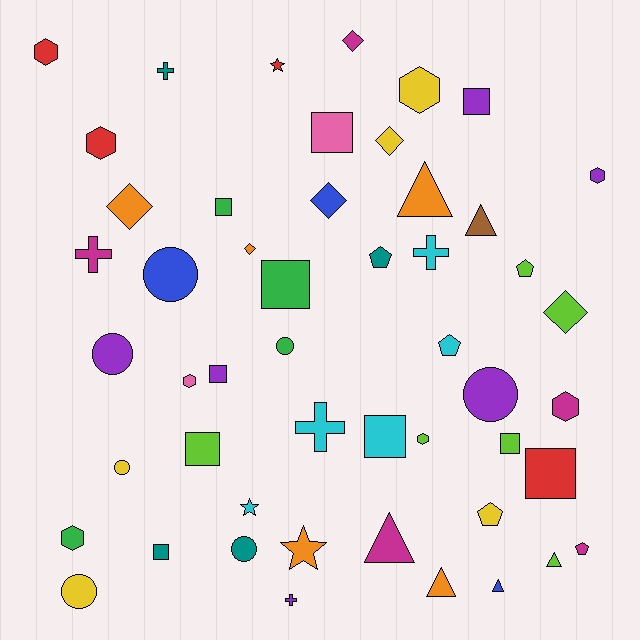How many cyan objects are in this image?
There are 5 cyan objects.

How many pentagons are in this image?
There are 5 pentagons.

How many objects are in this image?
There are 50 objects.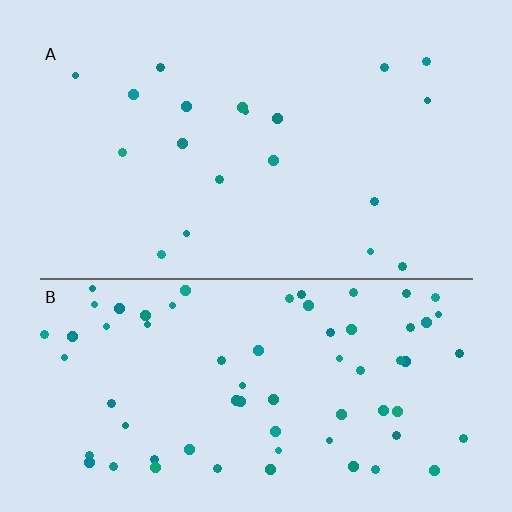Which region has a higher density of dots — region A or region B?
B (the bottom).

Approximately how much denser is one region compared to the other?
Approximately 3.5× — region B over region A.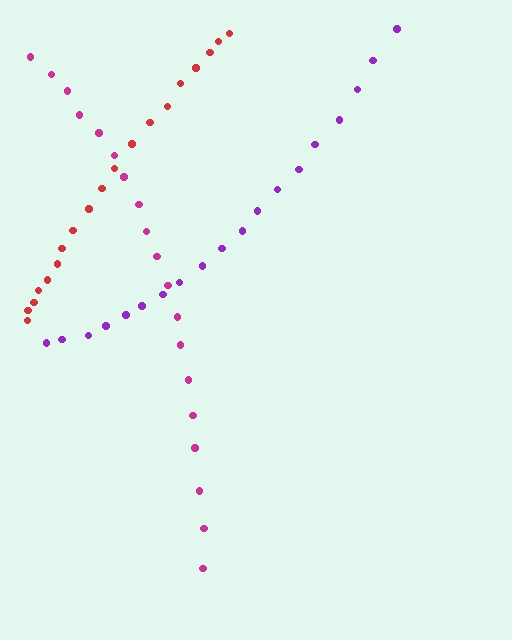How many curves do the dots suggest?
There are 3 distinct paths.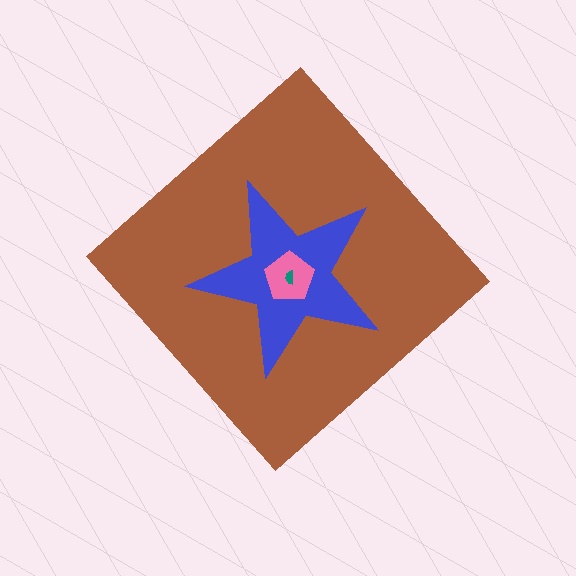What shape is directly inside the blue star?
The pink pentagon.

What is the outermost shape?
The brown diamond.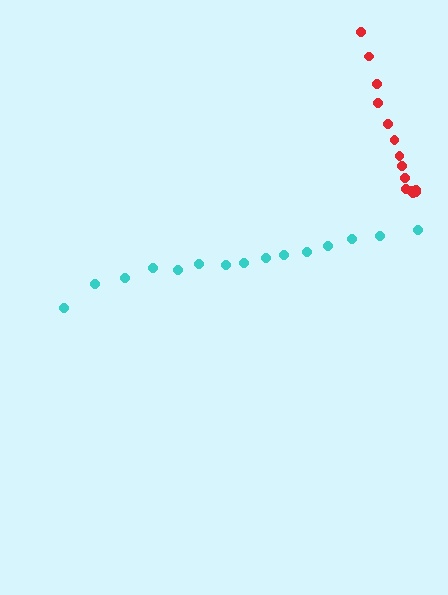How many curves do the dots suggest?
There are 2 distinct paths.